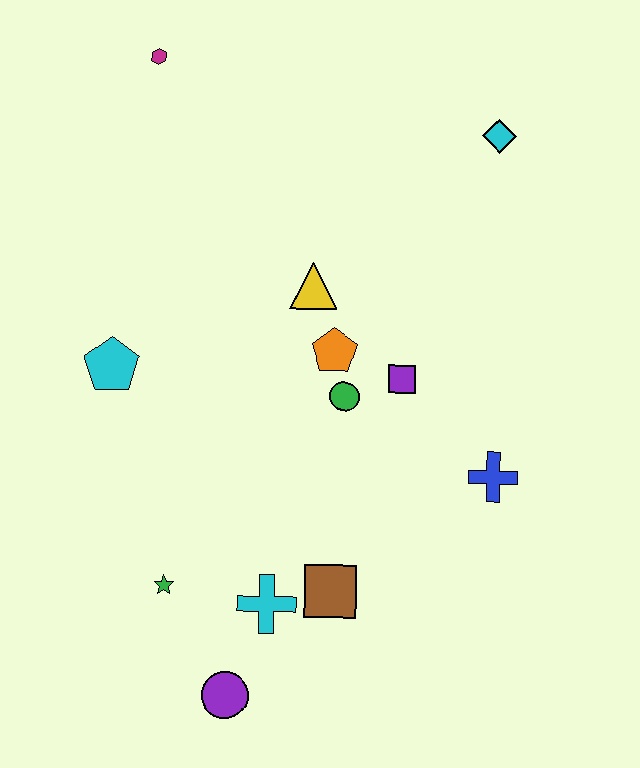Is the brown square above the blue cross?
No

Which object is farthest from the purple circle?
The magenta hexagon is farthest from the purple circle.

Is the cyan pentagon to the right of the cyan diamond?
No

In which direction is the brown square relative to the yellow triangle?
The brown square is below the yellow triangle.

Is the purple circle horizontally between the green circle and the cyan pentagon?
Yes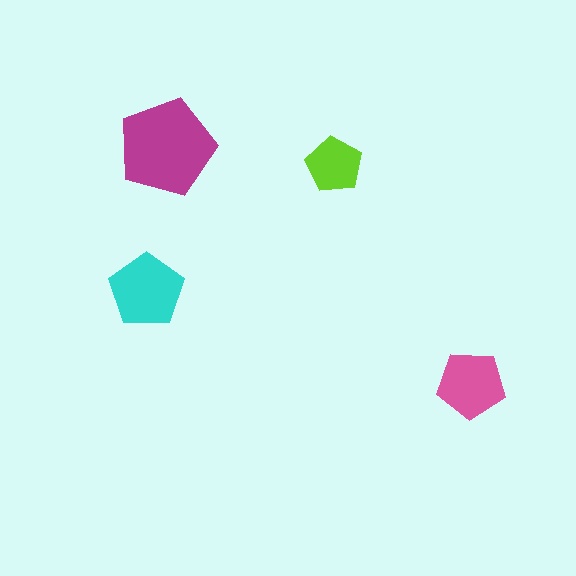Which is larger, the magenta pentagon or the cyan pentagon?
The magenta one.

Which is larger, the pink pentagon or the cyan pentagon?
The cyan one.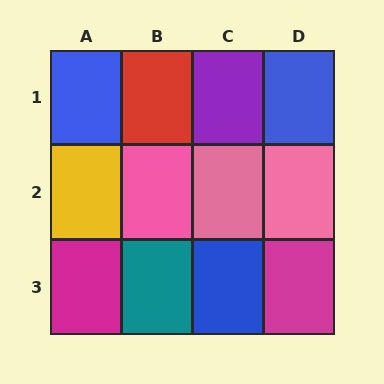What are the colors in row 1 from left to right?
Blue, red, purple, blue.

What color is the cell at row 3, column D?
Magenta.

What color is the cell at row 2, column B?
Pink.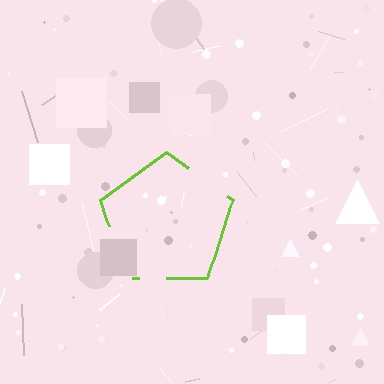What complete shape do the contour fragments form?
The contour fragments form a pentagon.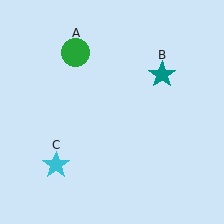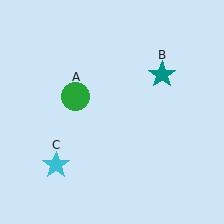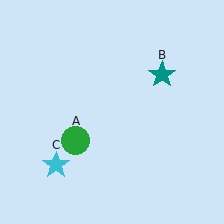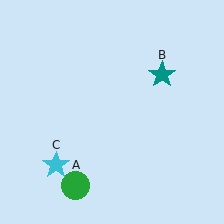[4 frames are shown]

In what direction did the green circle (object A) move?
The green circle (object A) moved down.